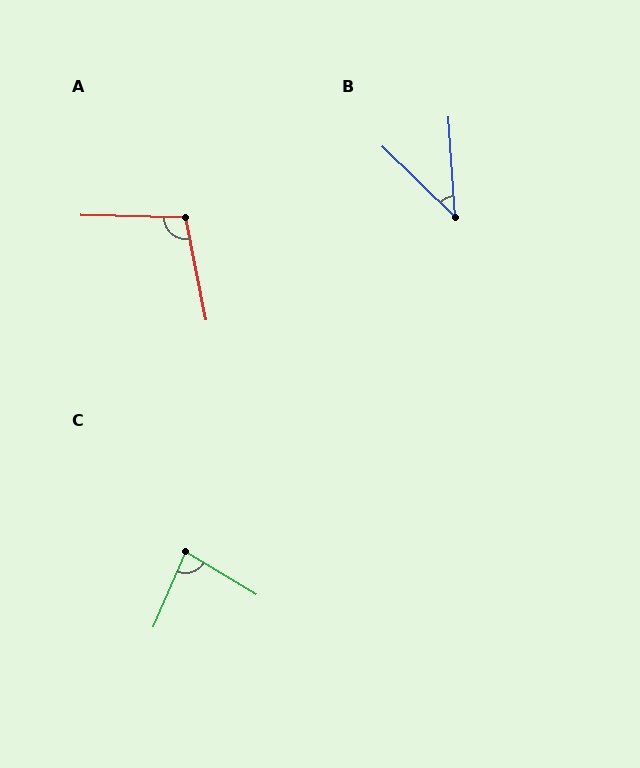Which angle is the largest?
A, at approximately 103 degrees.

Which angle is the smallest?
B, at approximately 42 degrees.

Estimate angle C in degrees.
Approximately 82 degrees.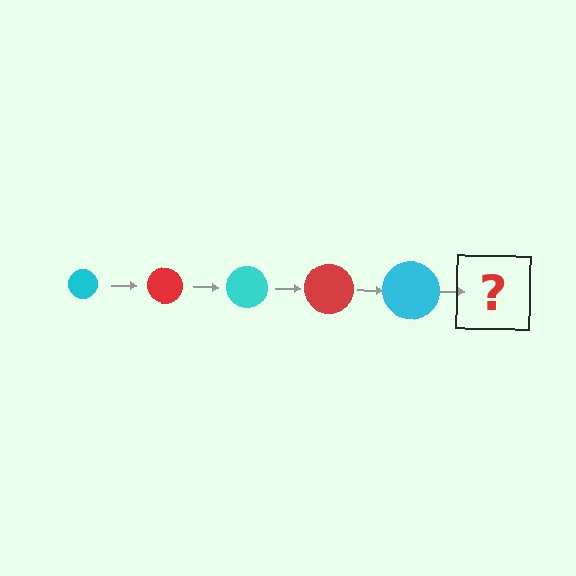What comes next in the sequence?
The next element should be a red circle, larger than the previous one.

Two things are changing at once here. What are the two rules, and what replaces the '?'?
The two rules are that the circle grows larger each step and the color cycles through cyan and red. The '?' should be a red circle, larger than the previous one.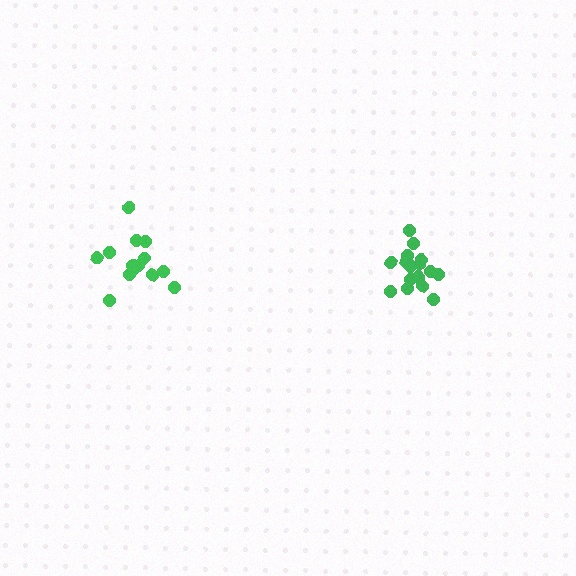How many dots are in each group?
Group 1: 16 dots, Group 2: 14 dots (30 total).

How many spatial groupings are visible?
There are 2 spatial groupings.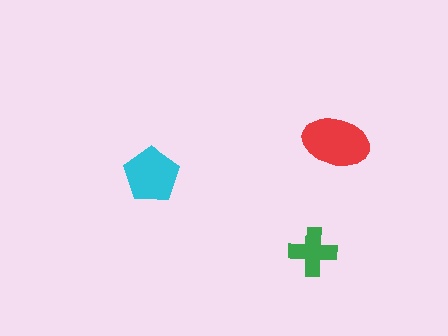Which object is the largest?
The red ellipse.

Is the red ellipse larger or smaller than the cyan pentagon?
Larger.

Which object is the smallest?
The green cross.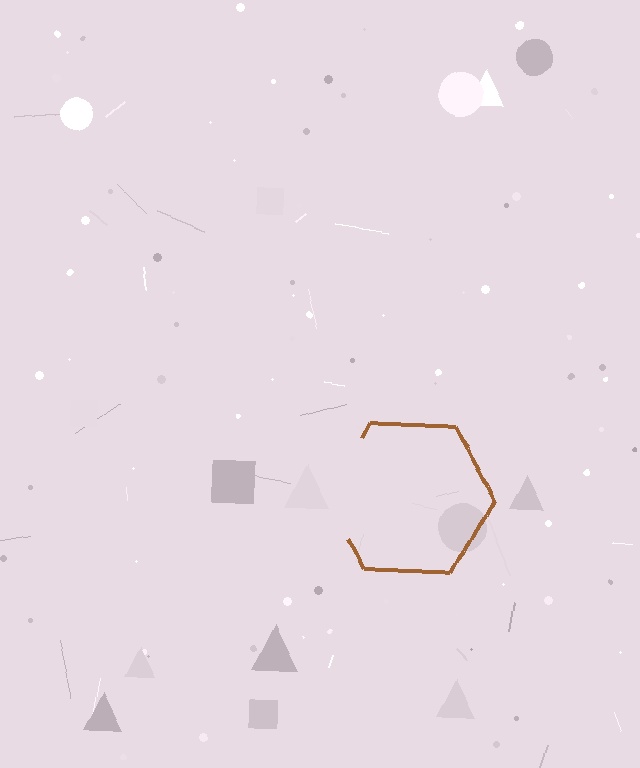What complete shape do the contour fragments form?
The contour fragments form a hexagon.